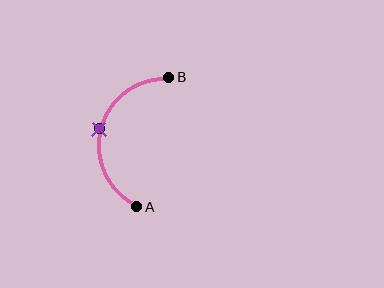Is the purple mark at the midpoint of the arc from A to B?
Yes. The purple mark lies on the arc at equal arc-length from both A and B — it is the arc midpoint.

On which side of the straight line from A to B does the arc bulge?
The arc bulges to the left of the straight line connecting A and B.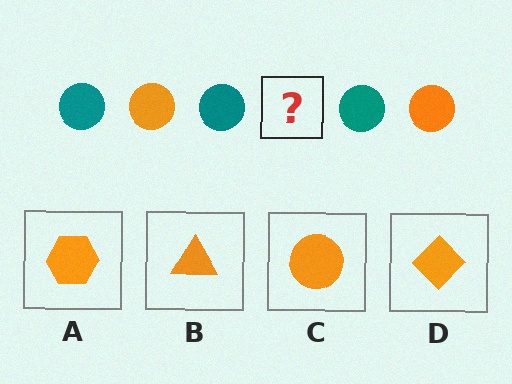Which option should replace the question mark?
Option C.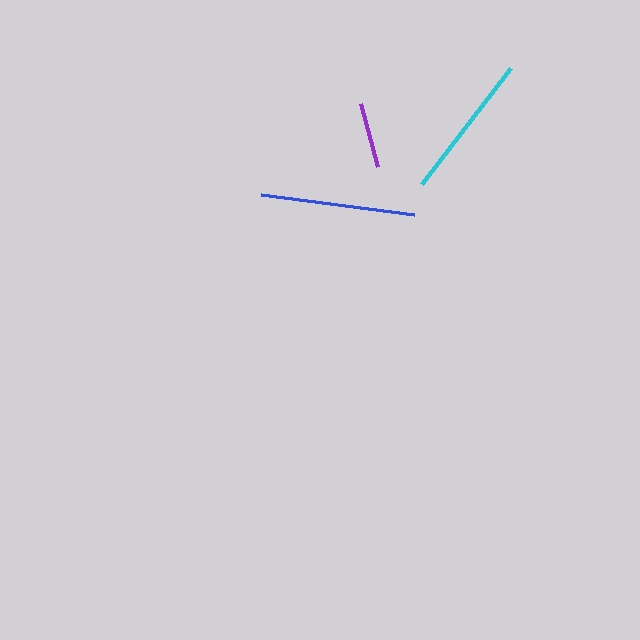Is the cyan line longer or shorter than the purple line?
The cyan line is longer than the purple line.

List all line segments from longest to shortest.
From longest to shortest: blue, cyan, purple.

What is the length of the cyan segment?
The cyan segment is approximately 146 pixels long.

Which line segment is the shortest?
The purple line is the shortest at approximately 65 pixels.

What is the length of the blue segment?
The blue segment is approximately 154 pixels long.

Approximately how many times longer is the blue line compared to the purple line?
The blue line is approximately 2.4 times the length of the purple line.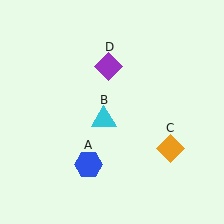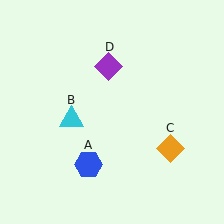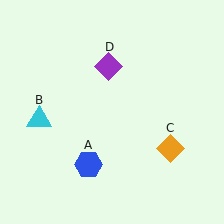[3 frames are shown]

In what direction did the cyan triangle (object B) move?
The cyan triangle (object B) moved left.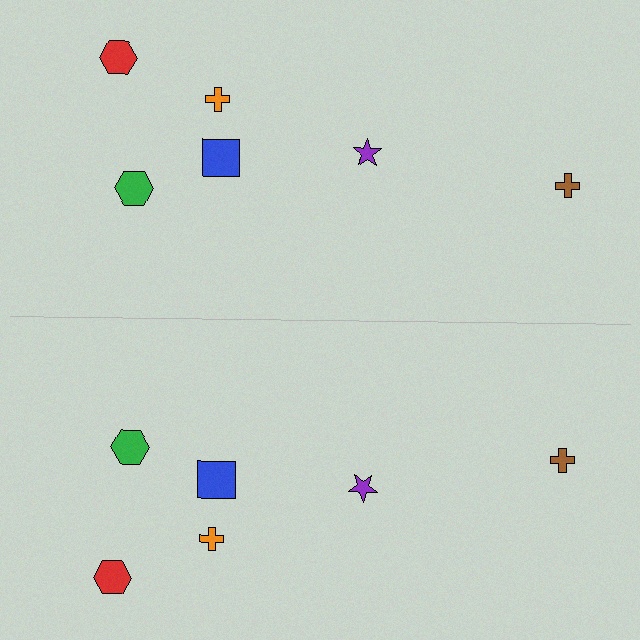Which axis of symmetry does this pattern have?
The pattern has a horizontal axis of symmetry running through the center of the image.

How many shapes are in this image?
There are 12 shapes in this image.